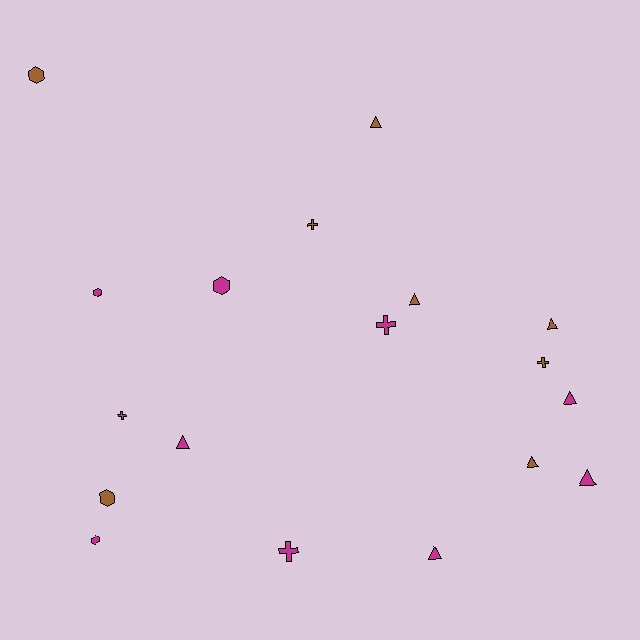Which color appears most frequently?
Magenta, with 10 objects.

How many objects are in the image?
There are 18 objects.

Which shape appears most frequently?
Triangle, with 8 objects.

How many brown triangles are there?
There are 4 brown triangles.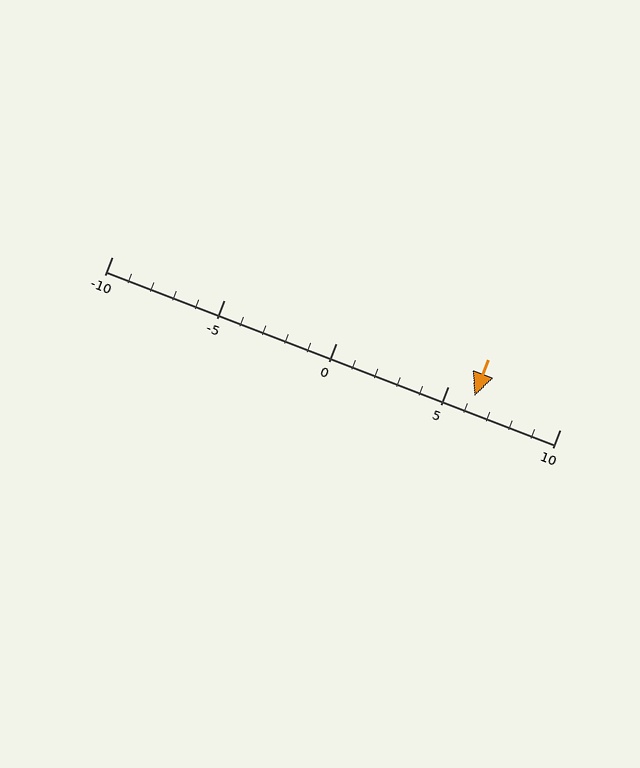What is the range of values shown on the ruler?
The ruler shows values from -10 to 10.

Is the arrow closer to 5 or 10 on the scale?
The arrow is closer to 5.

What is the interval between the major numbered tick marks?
The major tick marks are spaced 5 units apart.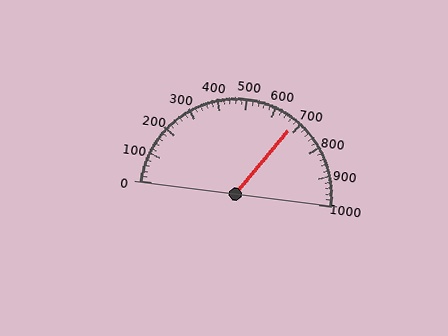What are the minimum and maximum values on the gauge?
The gauge ranges from 0 to 1000.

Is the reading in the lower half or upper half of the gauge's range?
The reading is in the upper half of the range (0 to 1000).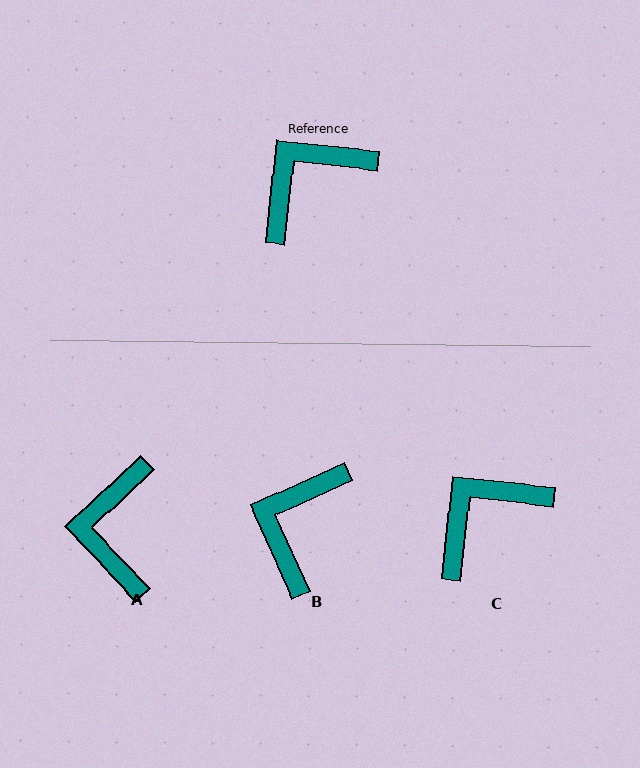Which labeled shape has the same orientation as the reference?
C.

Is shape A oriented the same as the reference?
No, it is off by about 50 degrees.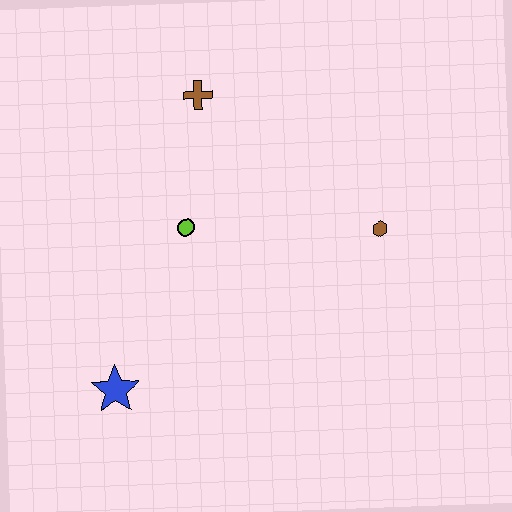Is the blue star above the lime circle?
No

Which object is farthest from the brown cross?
The blue star is farthest from the brown cross.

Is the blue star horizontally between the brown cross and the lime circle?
No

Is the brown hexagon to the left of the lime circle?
No